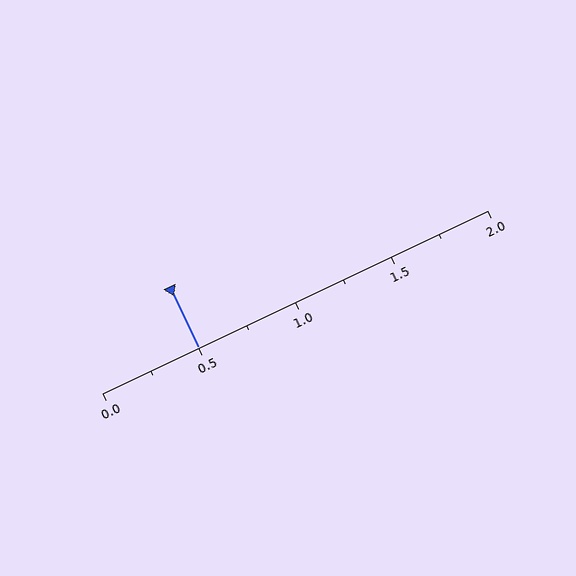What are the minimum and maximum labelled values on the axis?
The axis runs from 0.0 to 2.0.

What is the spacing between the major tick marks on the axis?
The major ticks are spaced 0.5 apart.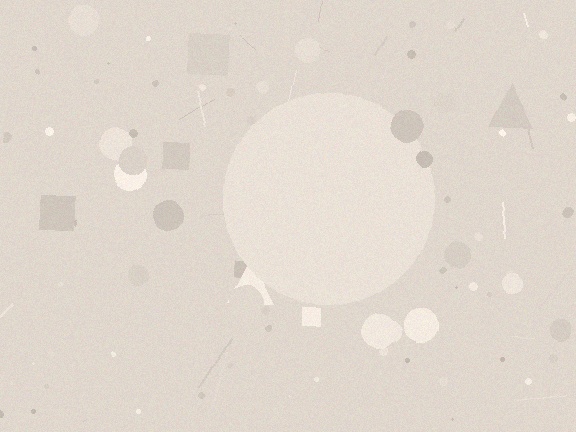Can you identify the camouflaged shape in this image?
The camouflaged shape is a circle.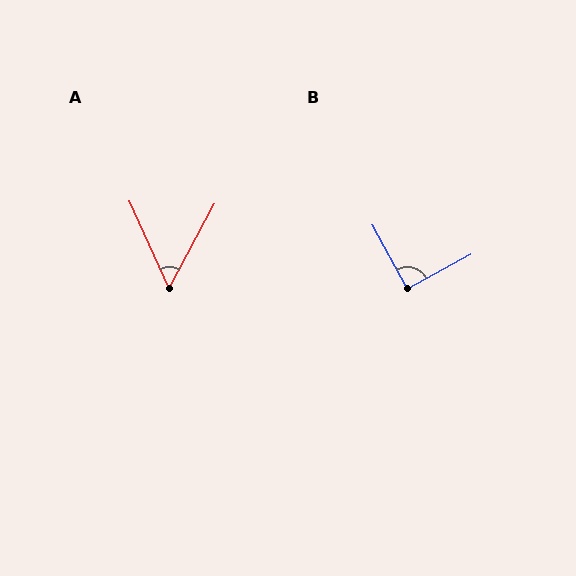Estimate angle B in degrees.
Approximately 90 degrees.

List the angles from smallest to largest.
A (53°), B (90°).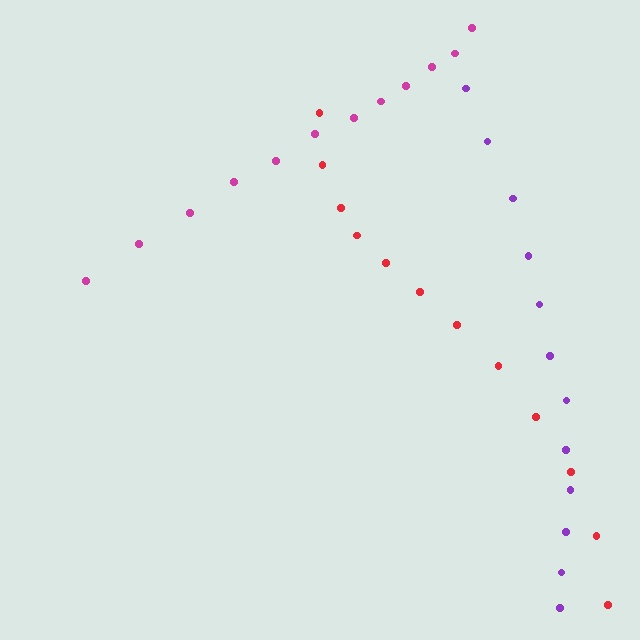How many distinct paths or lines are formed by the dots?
There are 3 distinct paths.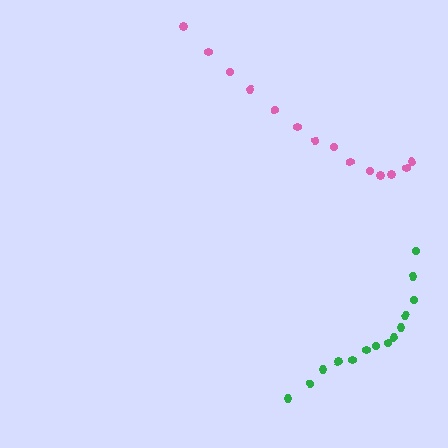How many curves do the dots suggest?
There are 2 distinct paths.